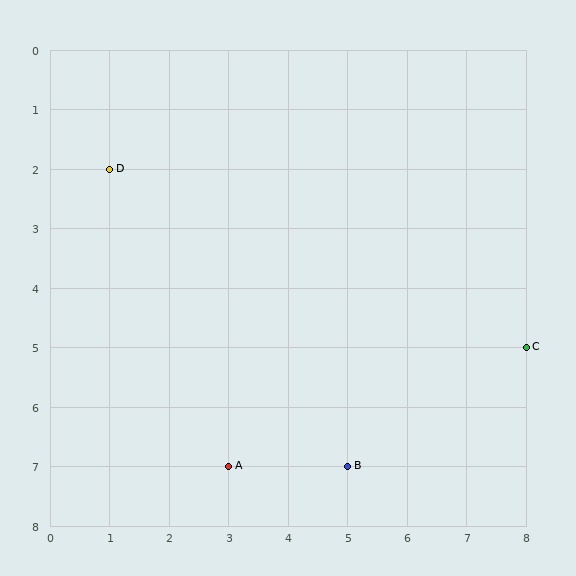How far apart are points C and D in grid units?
Points C and D are 7 columns and 3 rows apart (about 7.6 grid units diagonally).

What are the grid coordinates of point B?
Point B is at grid coordinates (5, 7).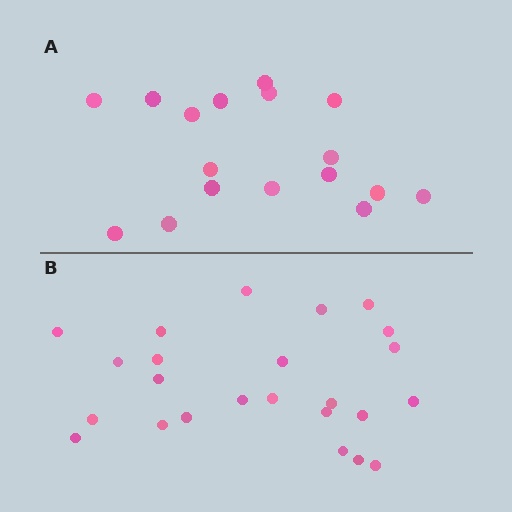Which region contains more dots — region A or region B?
Region B (the bottom region) has more dots.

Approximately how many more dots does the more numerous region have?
Region B has roughly 8 or so more dots than region A.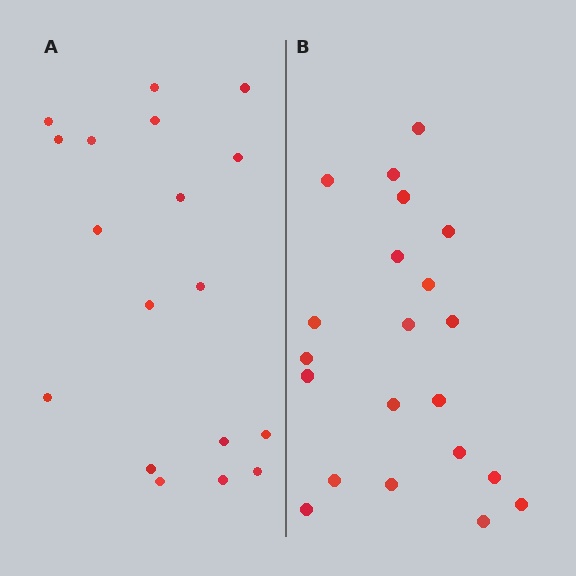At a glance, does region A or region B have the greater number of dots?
Region B (the right region) has more dots.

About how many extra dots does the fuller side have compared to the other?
Region B has just a few more — roughly 2 or 3 more dots than region A.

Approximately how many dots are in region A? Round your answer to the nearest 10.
About 20 dots. (The exact count is 18, which rounds to 20.)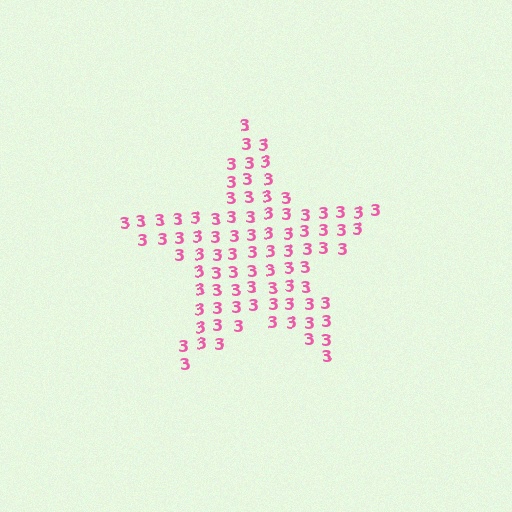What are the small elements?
The small elements are digit 3's.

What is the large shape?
The large shape is a star.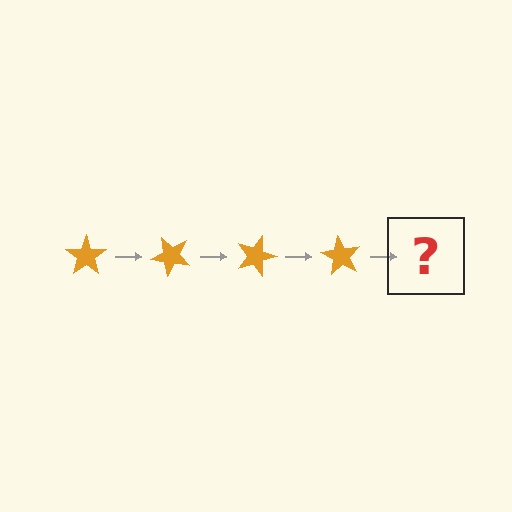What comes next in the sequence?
The next element should be an orange star rotated 180 degrees.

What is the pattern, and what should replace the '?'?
The pattern is that the star rotates 45 degrees each step. The '?' should be an orange star rotated 180 degrees.